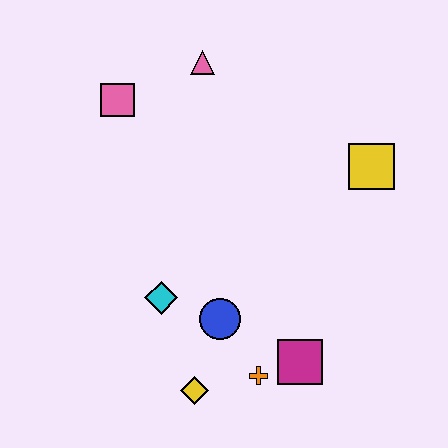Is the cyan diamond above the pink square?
No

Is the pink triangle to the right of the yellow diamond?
Yes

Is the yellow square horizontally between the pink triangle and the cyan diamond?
No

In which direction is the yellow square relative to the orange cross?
The yellow square is above the orange cross.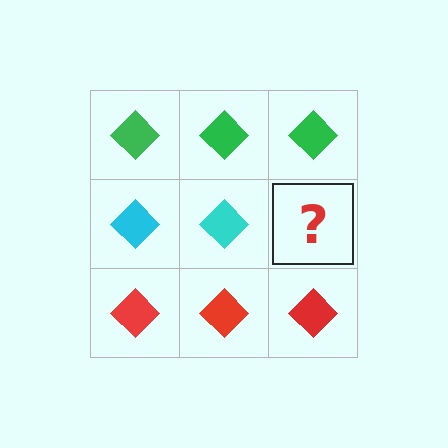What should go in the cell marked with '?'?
The missing cell should contain a cyan diamond.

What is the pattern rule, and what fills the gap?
The rule is that each row has a consistent color. The gap should be filled with a cyan diamond.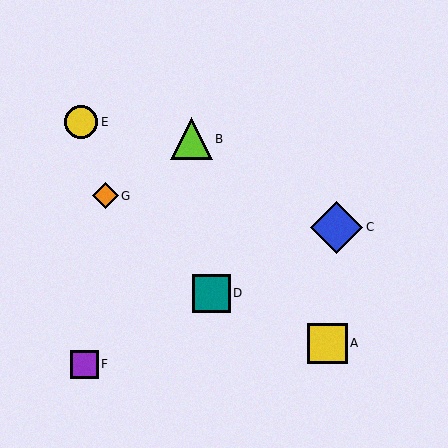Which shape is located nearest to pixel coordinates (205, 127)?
The lime triangle (labeled B) at (191, 139) is nearest to that location.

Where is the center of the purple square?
The center of the purple square is at (84, 364).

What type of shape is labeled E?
Shape E is a yellow circle.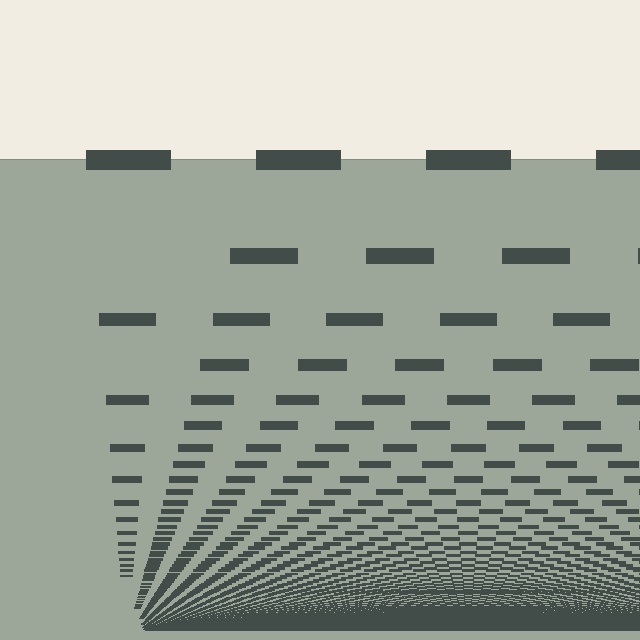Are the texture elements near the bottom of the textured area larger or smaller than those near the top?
Smaller. The gradient is inverted — elements near the bottom are smaller and denser.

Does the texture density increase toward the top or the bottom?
Density increases toward the bottom.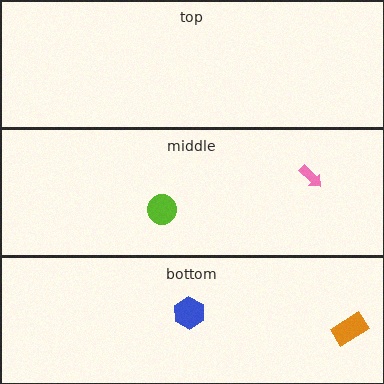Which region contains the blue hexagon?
The bottom region.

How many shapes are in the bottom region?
2.